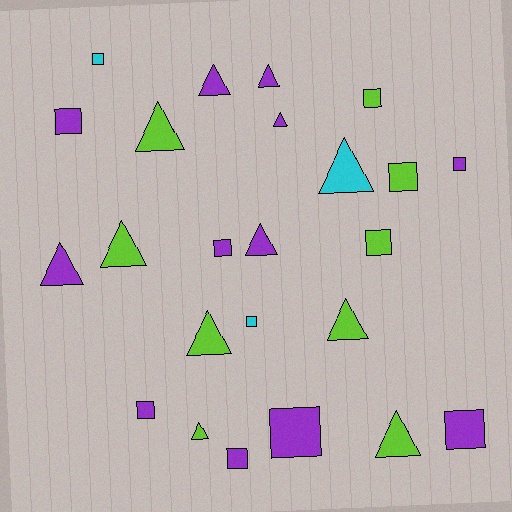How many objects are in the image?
There are 24 objects.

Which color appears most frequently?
Purple, with 12 objects.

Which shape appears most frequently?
Square, with 12 objects.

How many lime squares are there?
There are 3 lime squares.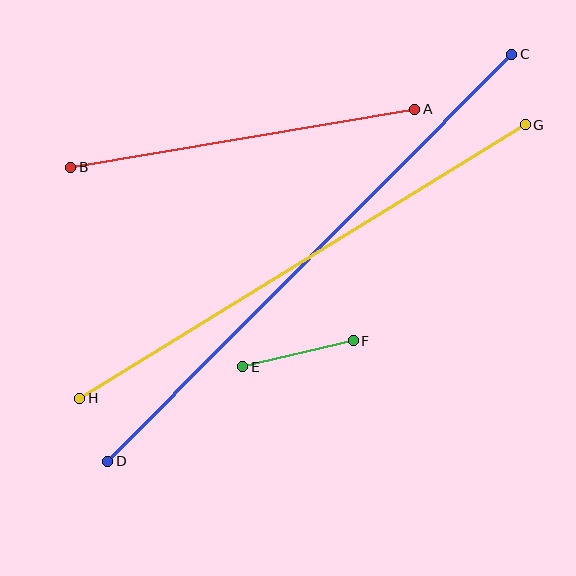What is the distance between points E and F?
The distance is approximately 113 pixels.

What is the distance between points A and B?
The distance is approximately 349 pixels.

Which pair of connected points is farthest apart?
Points C and D are farthest apart.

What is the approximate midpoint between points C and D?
The midpoint is at approximately (310, 258) pixels.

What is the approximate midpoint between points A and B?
The midpoint is at approximately (243, 138) pixels.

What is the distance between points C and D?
The distance is approximately 574 pixels.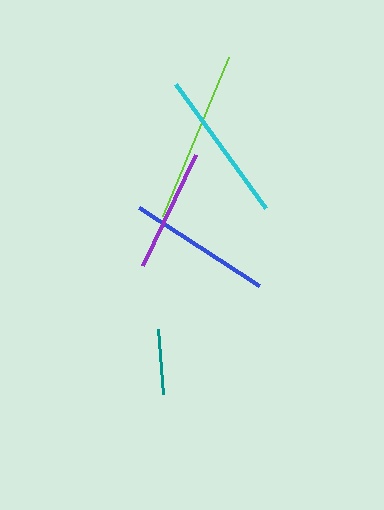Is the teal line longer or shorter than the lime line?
The lime line is longer than the teal line.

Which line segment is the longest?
The lime line is the longest at approximately 172 pixels.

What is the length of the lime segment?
The lime segment is approximately 172 pixels long.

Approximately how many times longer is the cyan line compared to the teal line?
The cyan line is approximately 2.4 times the length of the teal line.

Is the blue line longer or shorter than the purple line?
The blue line is longer than the purple line.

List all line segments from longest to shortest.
From longest to shortest: lime, cyan, blue, purple, teal.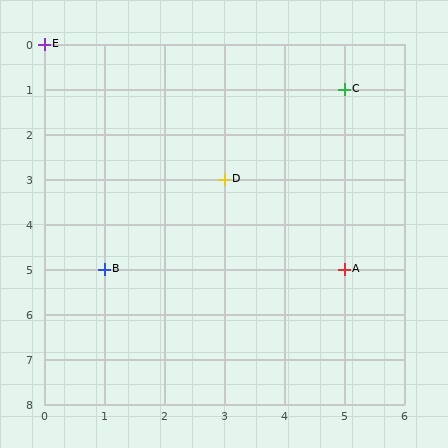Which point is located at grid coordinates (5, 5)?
Point A is at (5, 5).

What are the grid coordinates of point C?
Point C is at grid coordinates (5, 1).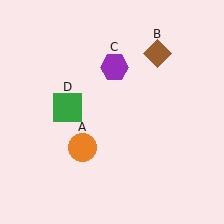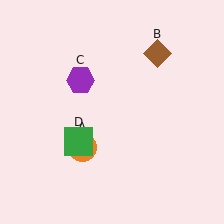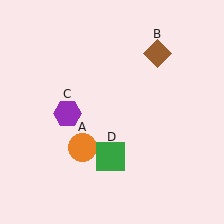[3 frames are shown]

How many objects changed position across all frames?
2 objects changed position: purple hexagon (object C), green square (object D).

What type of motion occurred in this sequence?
The purple hexagon (object C), green square (object D) rotated counterclockwise around the center of the scene.